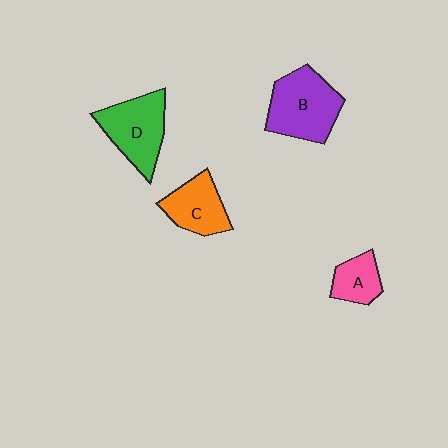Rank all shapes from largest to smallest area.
From largest to smallest: B (purple), D (green), C (orange), A (pink).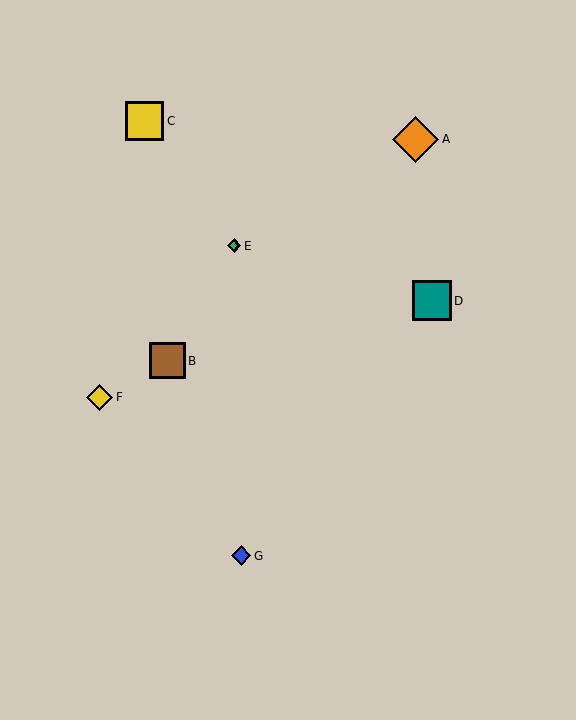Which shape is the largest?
The orange diamond (labeled A) is the largest.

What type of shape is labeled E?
Shape E is a green diamond.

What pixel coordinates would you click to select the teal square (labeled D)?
Click at (432, 301) to select the teal square D.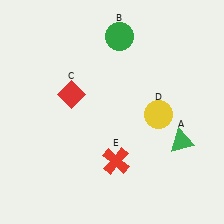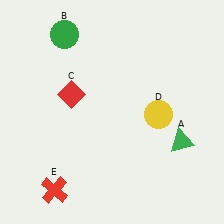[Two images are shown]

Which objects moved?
The objects that moved are: the green circle (B), the red cross (E).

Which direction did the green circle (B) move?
The green circle (B) moved left.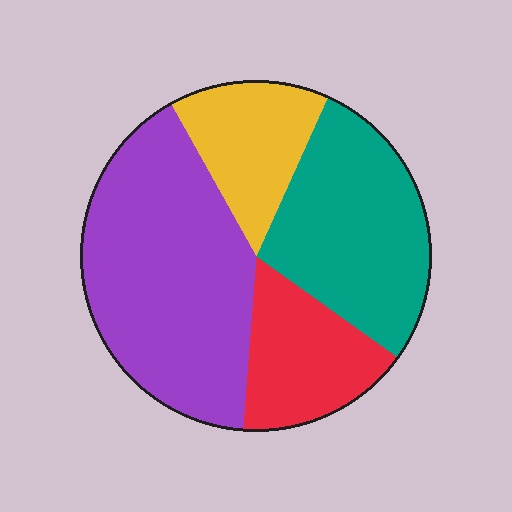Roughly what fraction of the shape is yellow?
Yellow covers about 15% of the shape.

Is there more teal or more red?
Teal.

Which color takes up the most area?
Purple, at roughly 40%.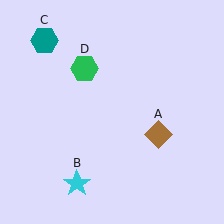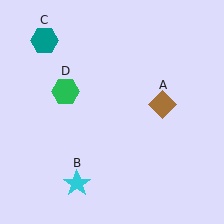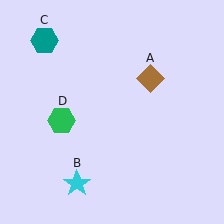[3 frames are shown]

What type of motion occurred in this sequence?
The brown diamond (object A), green hexagon (object D) rotated counterclockwise around the center of the scene.